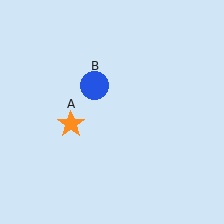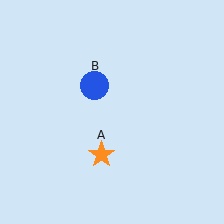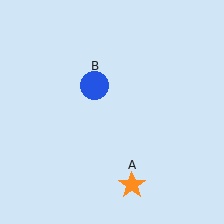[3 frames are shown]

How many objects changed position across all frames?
1 object changed position: orange star (object A).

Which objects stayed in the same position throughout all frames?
Blue circle (object B) remained stationary.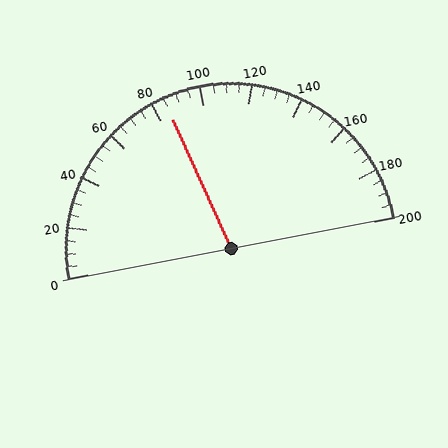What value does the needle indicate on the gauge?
The needle indicates approximately 85.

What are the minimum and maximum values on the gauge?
The gauge ranges from 0 to 200.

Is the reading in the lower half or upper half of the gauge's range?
The reading is in the lower half of the range (0 to 200).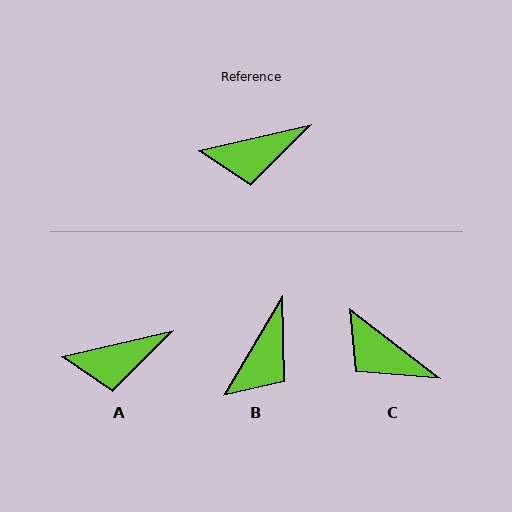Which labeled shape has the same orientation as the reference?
A.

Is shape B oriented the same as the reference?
No, it is off by about 47 degrees.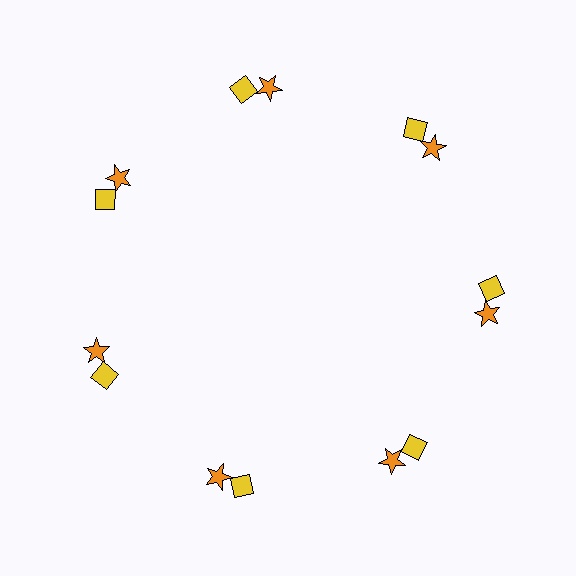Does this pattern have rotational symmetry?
Yes, this pattern has 7-fold rotational symmetry. It looks the same after rotating 51 degrees around the center.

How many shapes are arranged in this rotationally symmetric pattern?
There are 14 shapes, arranged in 7 groups of 2.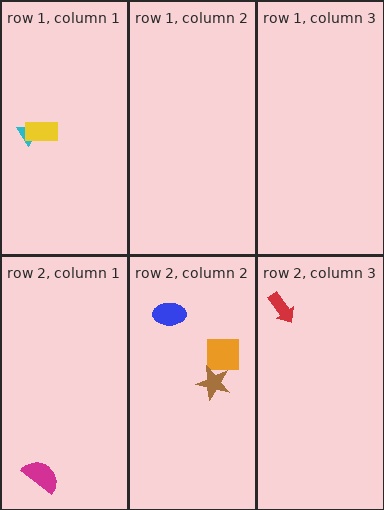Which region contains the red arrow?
The row 2, column 3 region.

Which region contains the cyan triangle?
The row 1, column 1 region.